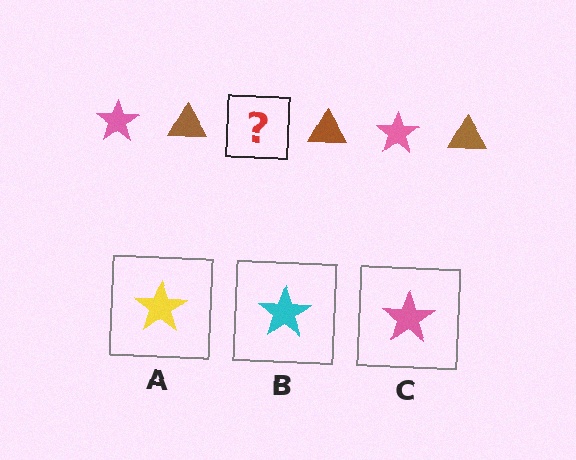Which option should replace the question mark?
Option C.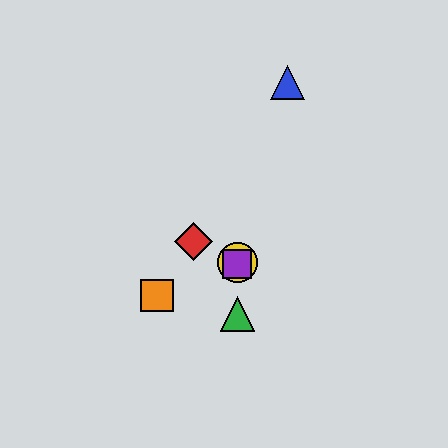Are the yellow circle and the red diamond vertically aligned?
No, the yellow circle is at x≈237 and the red diamond is at x≈194.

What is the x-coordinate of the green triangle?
The green triangle is at x≈237.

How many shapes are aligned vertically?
3 shapes (the green triangle, the yellow circle, the purple square) are aligned vertically.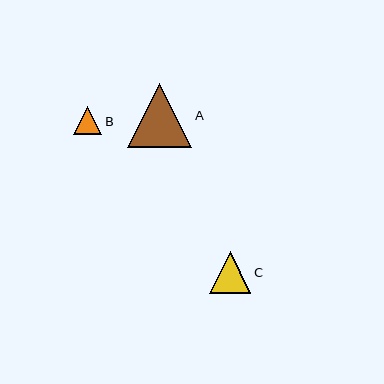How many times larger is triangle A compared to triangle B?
Triangle A is approximately 2.3 times the size of triangle B.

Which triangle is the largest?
Triangle A is the largest with a size of approximately 64 pixels.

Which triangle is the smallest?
Triangle B is the smallest with a size of approximately 28 pixels.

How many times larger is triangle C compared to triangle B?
Triangle C is approximately 1.5 times the size of triangle B.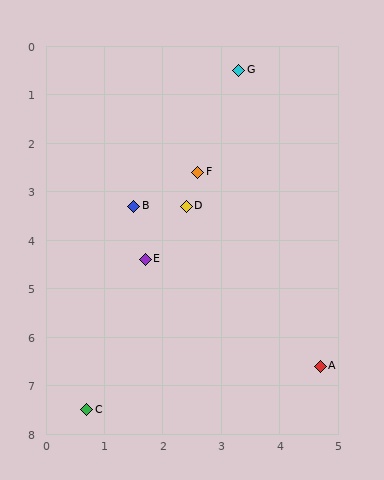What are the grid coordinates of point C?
Point C is at approximately (0.7, 7.5).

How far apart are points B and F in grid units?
Points B and F are about 1.3 grid units apart.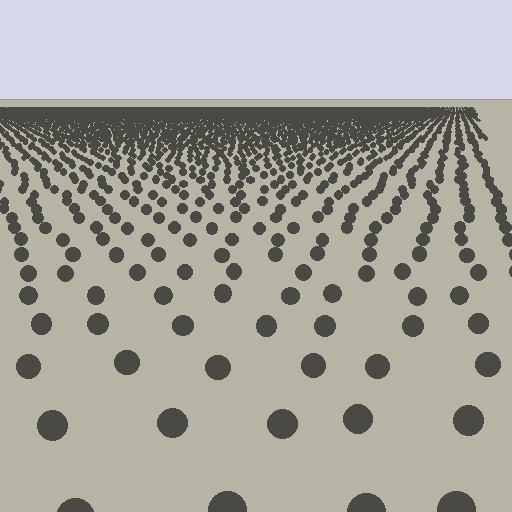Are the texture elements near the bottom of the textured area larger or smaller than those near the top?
Larger. Near the bottom, elements are closer to the viewer and appear at a bigger on-screen size.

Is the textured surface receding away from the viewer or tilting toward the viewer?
The surface is receding away from the viewer. Texture elements get smaller and denser toward the top.